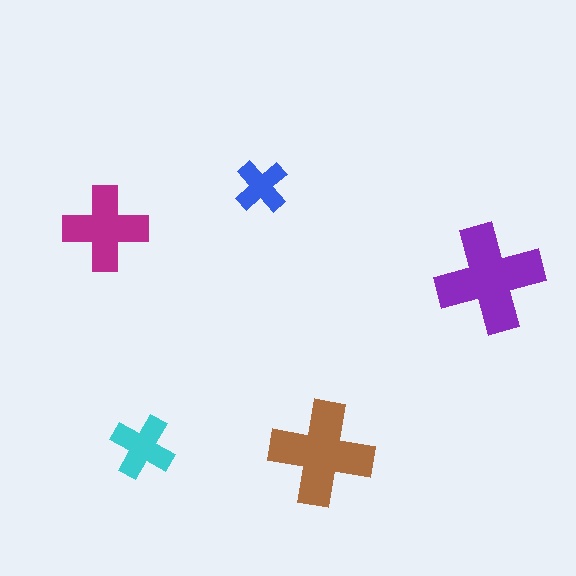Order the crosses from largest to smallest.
the purple one, the brown one, the magenta one, the cyan one, the blue one.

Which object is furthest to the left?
The magenta cross is leftmost.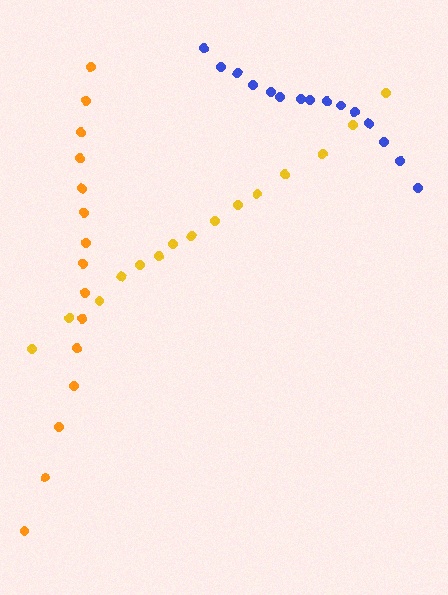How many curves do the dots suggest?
There are 3 distinct paths.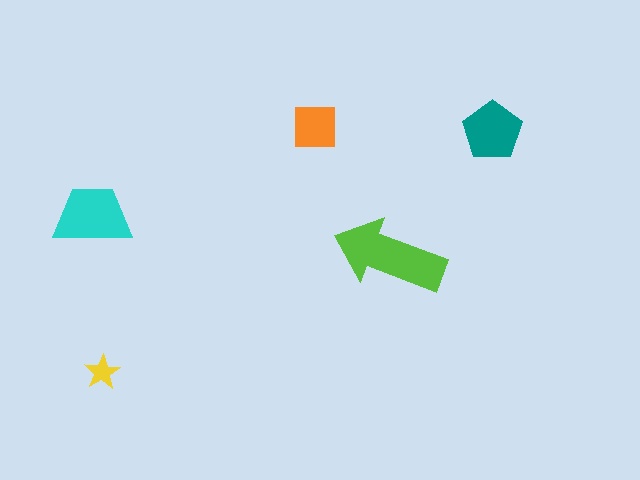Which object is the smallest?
The yellow star.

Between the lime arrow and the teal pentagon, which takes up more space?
The lime arrow.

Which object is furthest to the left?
The cyan trapezoid is leftmost.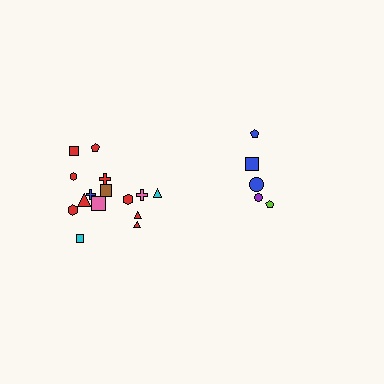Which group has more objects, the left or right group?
The left group.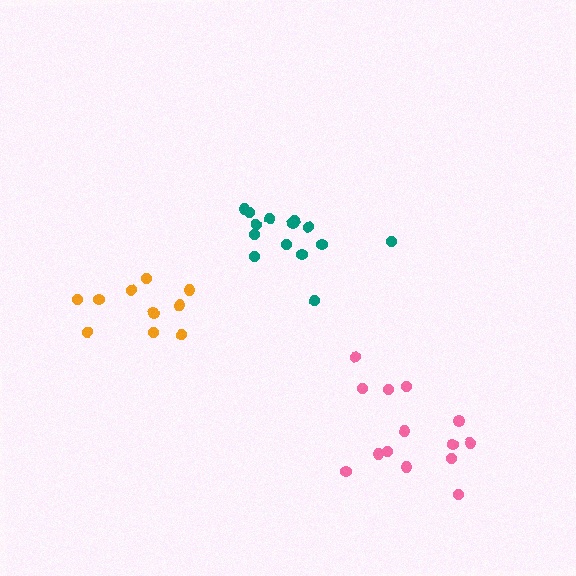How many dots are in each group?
Group 1: 10 dots, Group 2: 14 dots, Group 3: 14 dots (38 total).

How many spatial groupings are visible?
There are 3 spatial groupings.